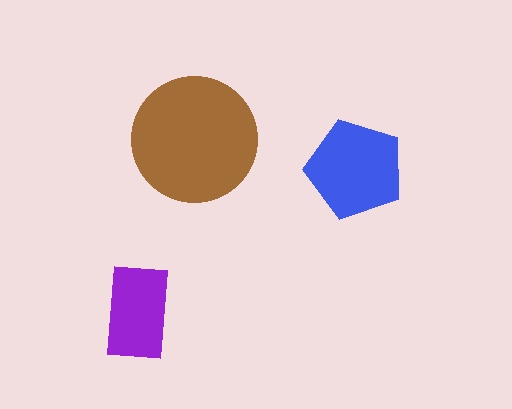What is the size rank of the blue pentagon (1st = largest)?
2nd.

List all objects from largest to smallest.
The brown circle, the blue pentagon, the purple rectangle.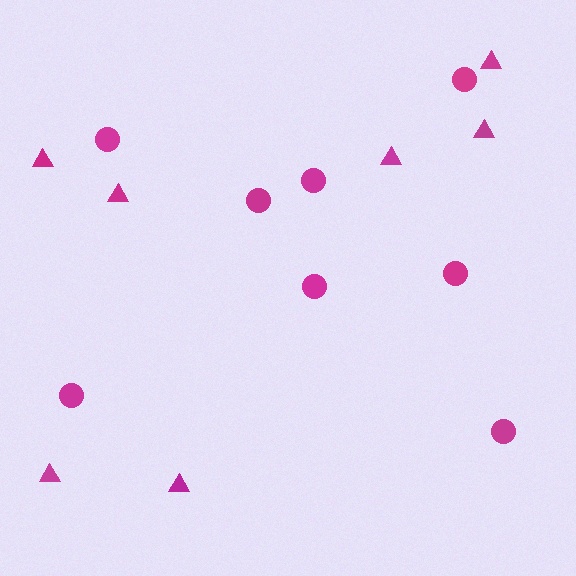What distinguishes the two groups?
There are 2 groups: one group of triangles (7) and one group of circles (8).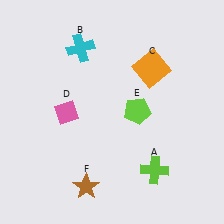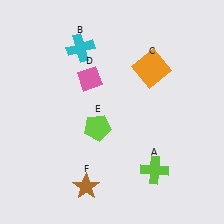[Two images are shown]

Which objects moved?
The objects that moved are: the pink diamond (D), the lime pentagon (E).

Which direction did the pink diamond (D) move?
The pink diamond (D) moved up.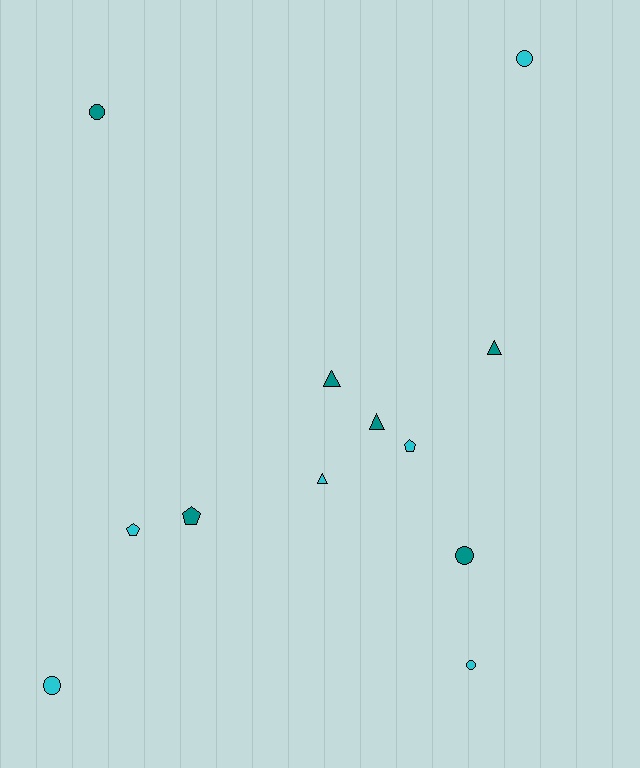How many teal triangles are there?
There are 3 teal triangles.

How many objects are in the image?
There are 12 objects.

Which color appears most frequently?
Teal, with 6 objects.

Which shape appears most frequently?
Circle, with 5 objects.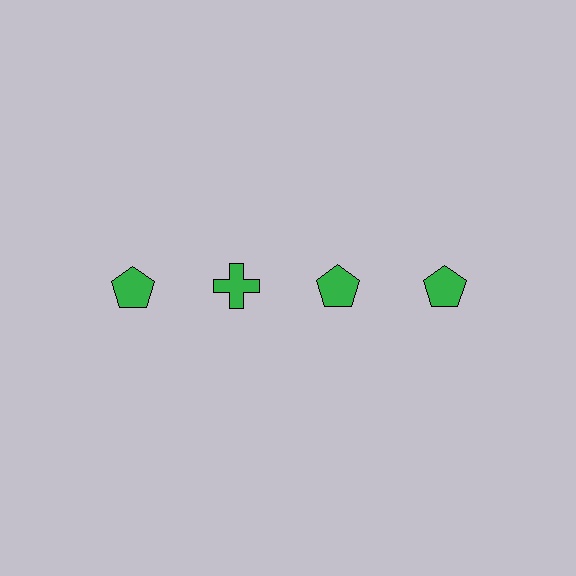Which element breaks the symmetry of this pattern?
The green cross in the top row, second from left column breaks the symmetry. All other shapes are green pentagons.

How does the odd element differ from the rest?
It has a different shape: cross instead of pentagon.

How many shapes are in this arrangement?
There are 4 shapes arranged in a grid pattern.